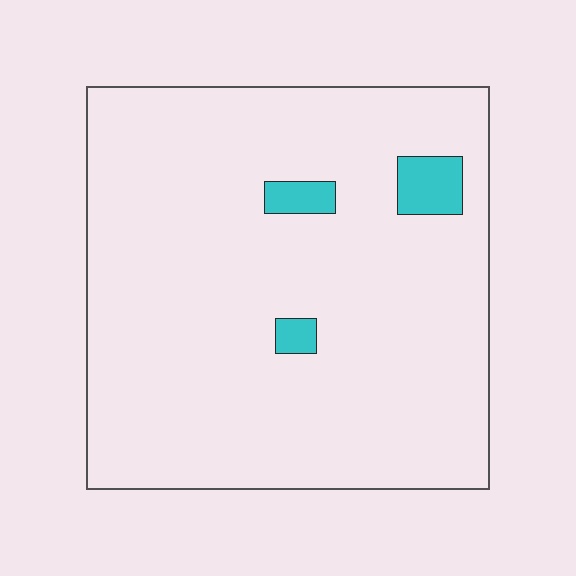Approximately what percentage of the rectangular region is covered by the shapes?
Approximately 5%.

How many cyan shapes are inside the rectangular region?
3.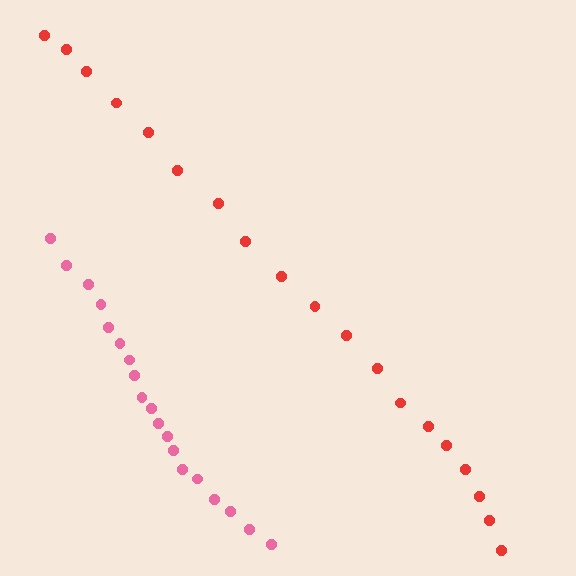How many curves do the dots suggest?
There are 2 distinct paths.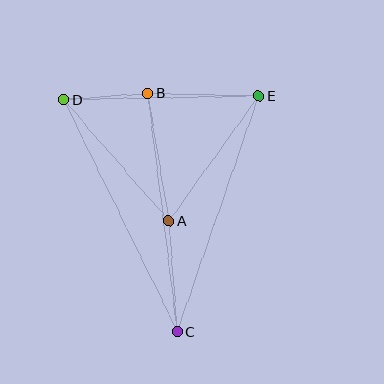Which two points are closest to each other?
Points B and D are closest to each other.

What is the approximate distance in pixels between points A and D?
The distance between A and D is approximately 160 pixels.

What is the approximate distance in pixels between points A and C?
The distance between A and C is approximately 111 pixels.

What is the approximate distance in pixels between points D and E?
The distance between D and E is approximately 195 pixels.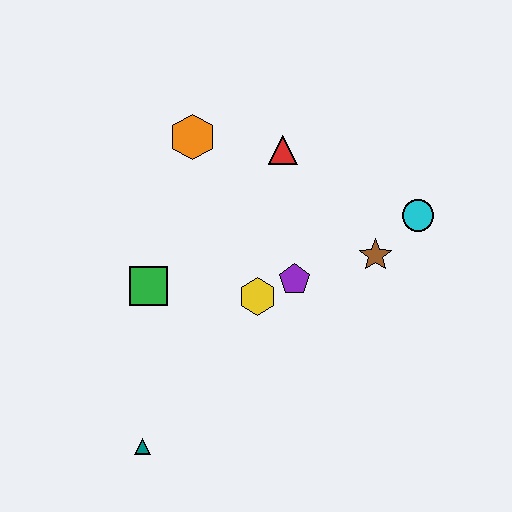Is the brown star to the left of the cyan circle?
Yes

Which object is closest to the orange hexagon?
The red triangle is closest to the orange hexagon.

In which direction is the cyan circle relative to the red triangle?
The cyan circle is to the right of the red triangle.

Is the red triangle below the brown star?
No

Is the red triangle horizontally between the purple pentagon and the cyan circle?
No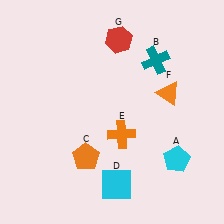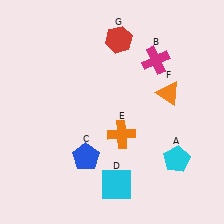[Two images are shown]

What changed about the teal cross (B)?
In Image 1, B is teal. In Image 2, it changed to magenta.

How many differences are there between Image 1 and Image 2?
There are 2 differences between the two images.